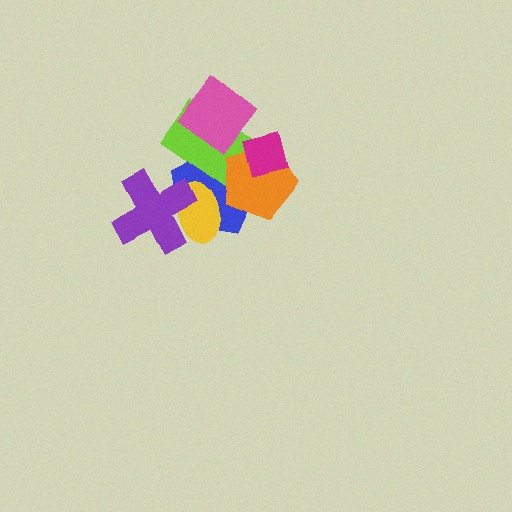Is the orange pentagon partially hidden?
Yes, it is partially covered by another shape.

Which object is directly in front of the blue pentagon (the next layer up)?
The yellow ellipse is directly in front of the blue pentagon.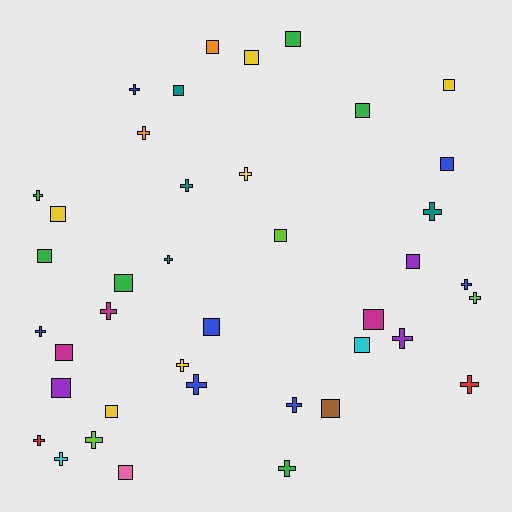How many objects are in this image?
There are 40 objects.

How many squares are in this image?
There are 20 squares.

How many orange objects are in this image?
There are 2 orange objects.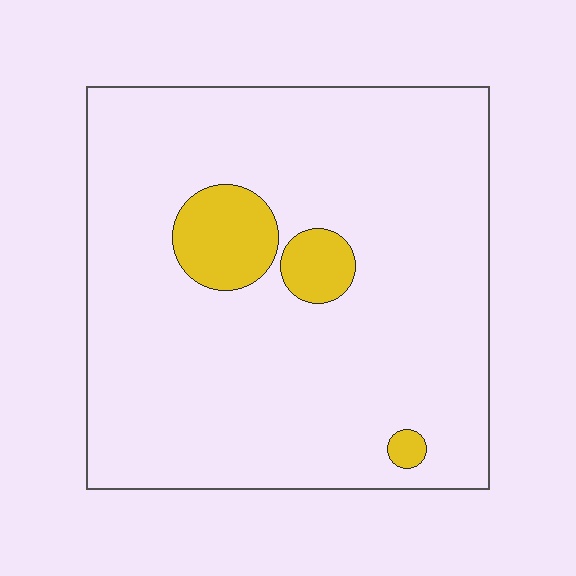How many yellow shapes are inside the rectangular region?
3.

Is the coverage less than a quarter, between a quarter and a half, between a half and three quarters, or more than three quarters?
Less than a quarter.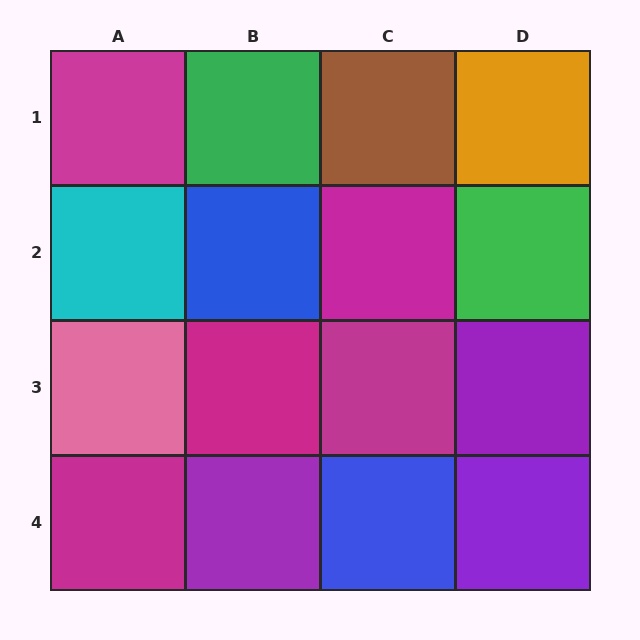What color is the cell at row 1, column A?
Magenta.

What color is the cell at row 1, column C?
Brown.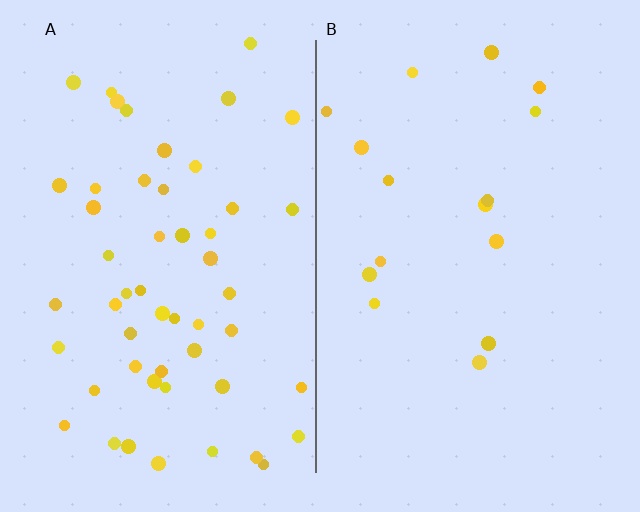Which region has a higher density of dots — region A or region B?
A (the left).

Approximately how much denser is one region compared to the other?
Approximately 3.3× — region A over region B.